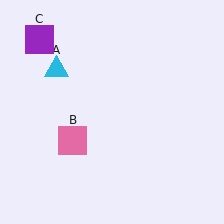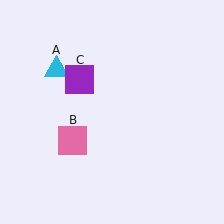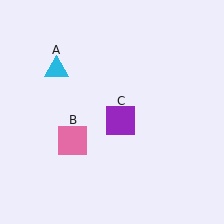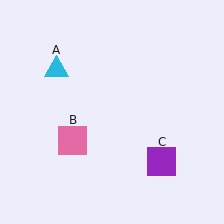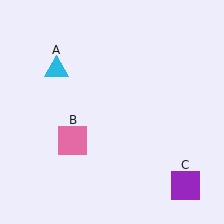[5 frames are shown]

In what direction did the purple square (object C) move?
The purple square (object C) moved down and to the right.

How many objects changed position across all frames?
1 object changed position: purple square (object C).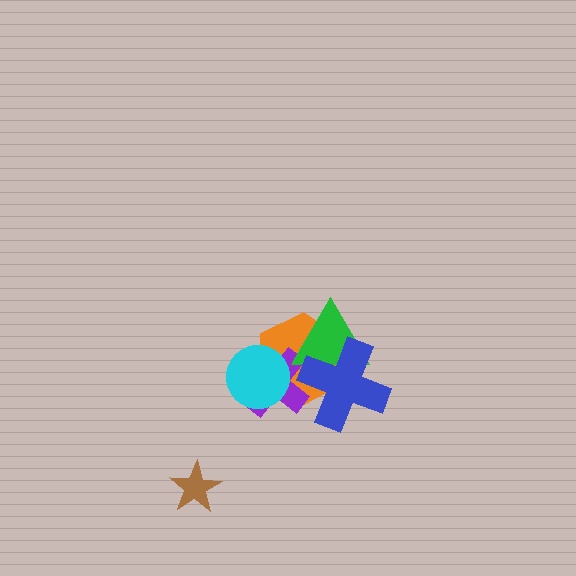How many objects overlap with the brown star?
0 objects overlap with the brown star.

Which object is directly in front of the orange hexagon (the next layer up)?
The purple cross is directly in front of the orange hexagon.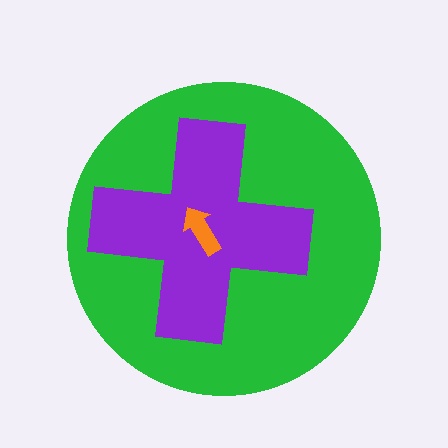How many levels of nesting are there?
3.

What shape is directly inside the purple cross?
The orange arrow.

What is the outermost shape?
The green circle.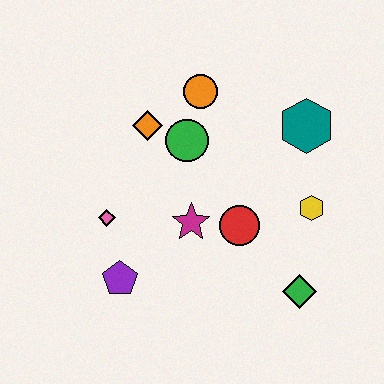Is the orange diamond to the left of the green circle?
Yes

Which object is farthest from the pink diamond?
The teal hexagon is farthest from the pink diamond.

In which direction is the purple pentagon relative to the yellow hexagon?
The purple pentagon is to the left of the yellow hexagon.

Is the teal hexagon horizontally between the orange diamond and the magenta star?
No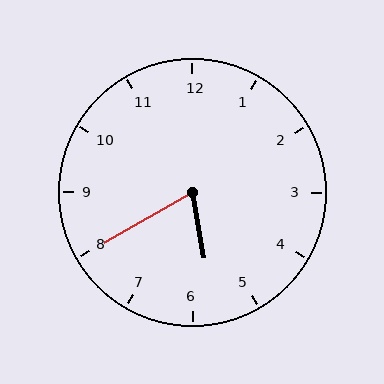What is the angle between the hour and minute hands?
Approximately 70 degrees.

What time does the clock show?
5:40.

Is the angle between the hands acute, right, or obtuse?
It is acute.